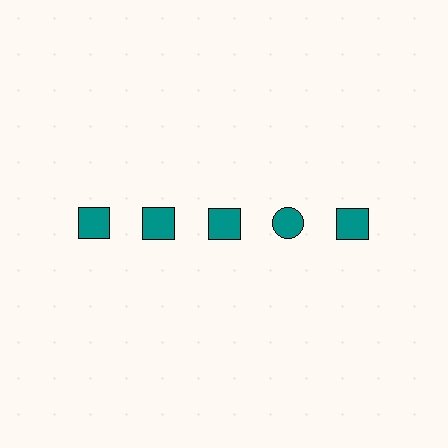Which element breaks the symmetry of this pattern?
The teal circle in the top row, second from right column breaks the symmetry. All other shapes are teal squares.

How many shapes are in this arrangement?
There are 5 shapes arranged in a grid pattern.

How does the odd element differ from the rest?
It has a different shape: circle instead of square.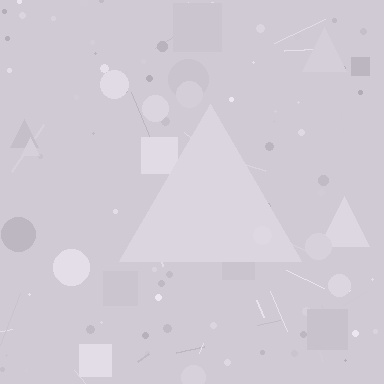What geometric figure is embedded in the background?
A triangle is embedded in the background.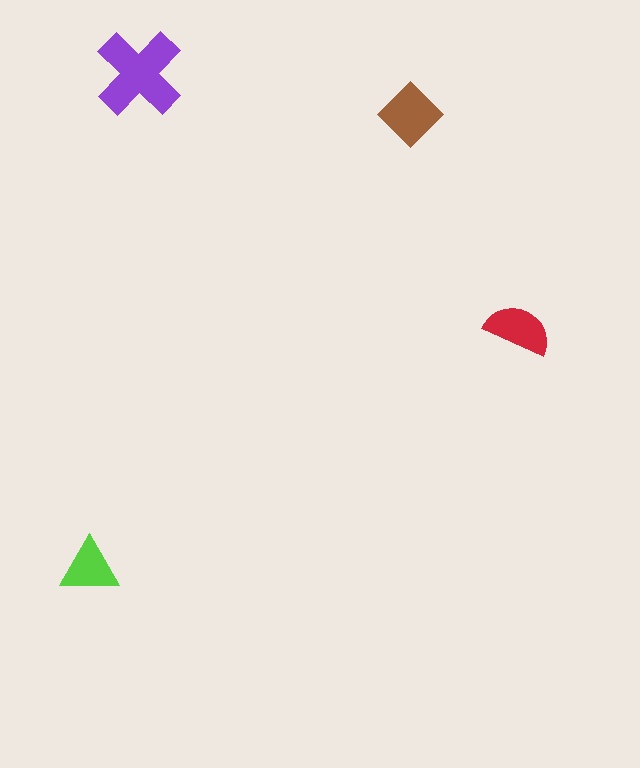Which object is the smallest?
The lime triangle.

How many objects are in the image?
There are 4 objects in the image.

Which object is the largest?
The purple cross.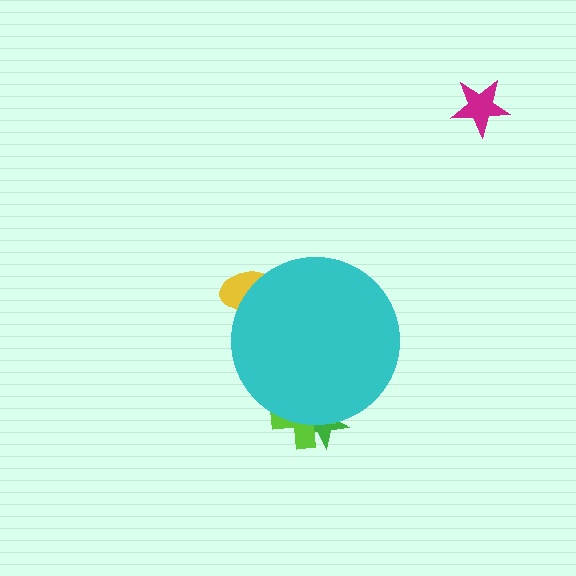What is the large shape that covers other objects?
A cyan circle.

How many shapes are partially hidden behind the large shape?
3 shapes are partially hidden.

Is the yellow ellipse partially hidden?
Yes, the yellow ellipse is partially hidden behind the cyan circle.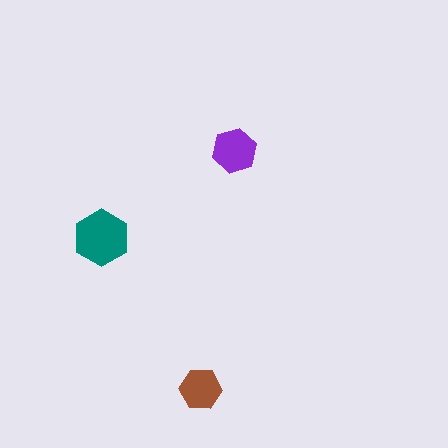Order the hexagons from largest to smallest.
the teal one, the purple one, the brown one.